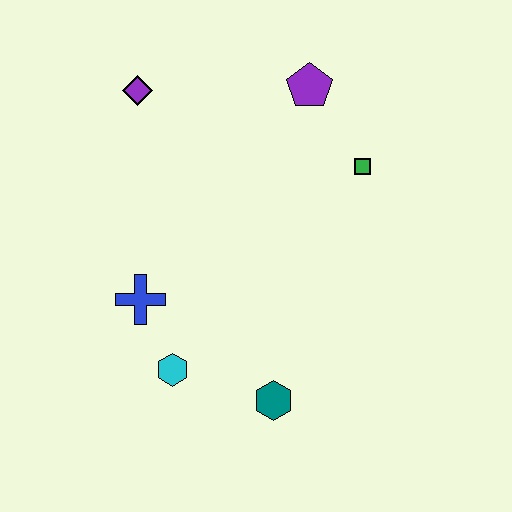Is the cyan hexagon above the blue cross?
No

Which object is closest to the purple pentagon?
The green square is closest to the purple pentagon.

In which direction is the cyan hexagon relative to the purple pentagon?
The cyan hexagon is below the purple pentagon.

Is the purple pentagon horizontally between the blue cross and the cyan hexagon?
No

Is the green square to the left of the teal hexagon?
No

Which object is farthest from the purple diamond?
The teal hexagon is farthest from the purple diamond.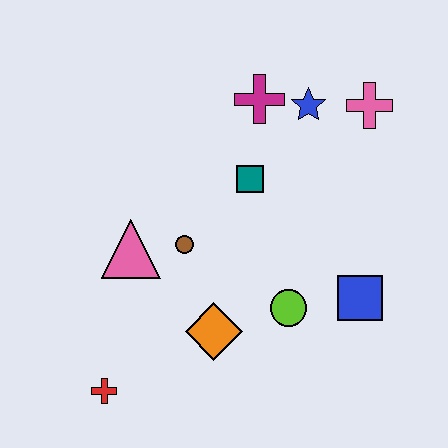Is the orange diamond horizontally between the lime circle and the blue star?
No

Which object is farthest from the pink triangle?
The pink cross is farthest from the pink triangle.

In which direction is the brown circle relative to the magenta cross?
The brown circle is below the magenta cross.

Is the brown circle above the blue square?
Yes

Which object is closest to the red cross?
The orange diamond is closest to the red cross.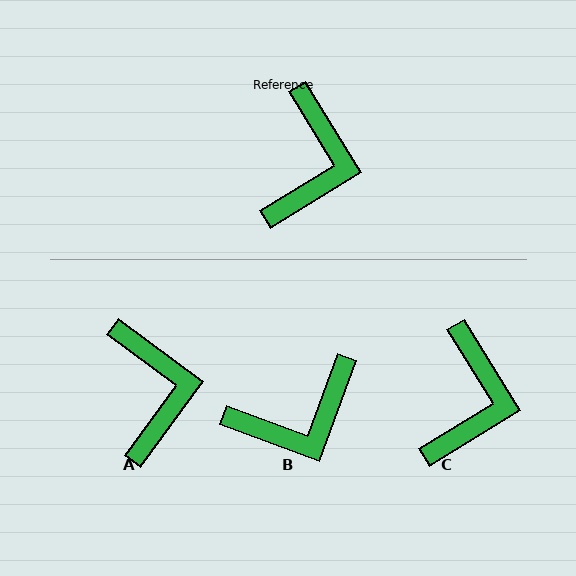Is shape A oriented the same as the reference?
No, it is off by about 22 degrees.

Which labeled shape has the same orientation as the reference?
C.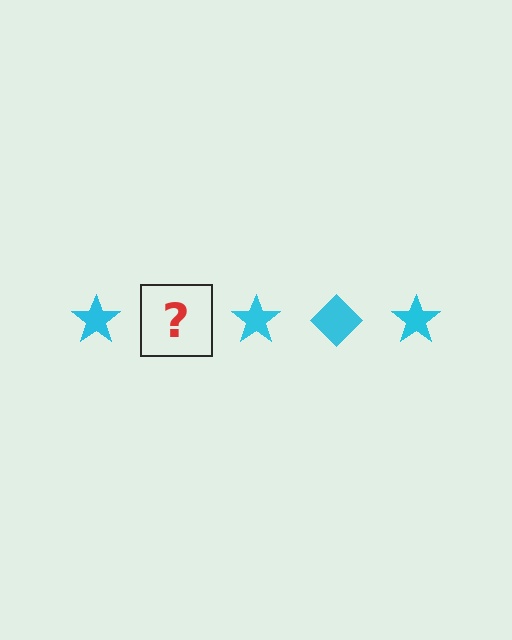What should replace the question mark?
The question mark should be replaced with a cyan diamond.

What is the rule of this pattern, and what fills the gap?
The rule is that the pattern cycles through star, diamond shapes in cyan. The gap should be filled with a cyan diamond.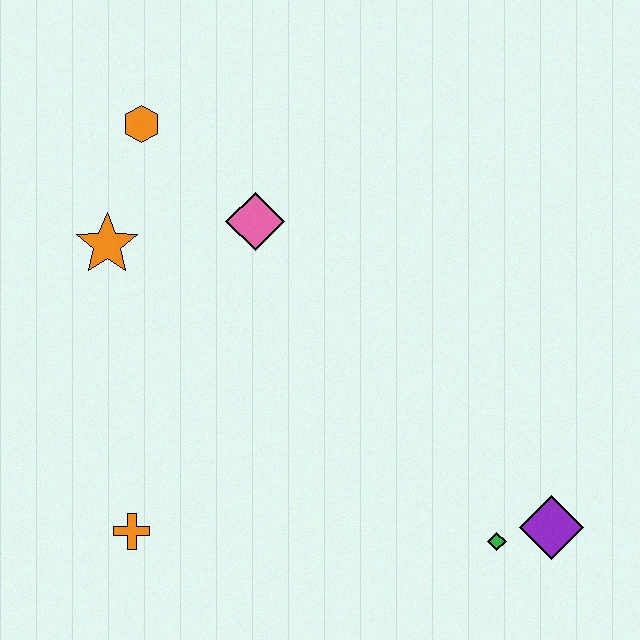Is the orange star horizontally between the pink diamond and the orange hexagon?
No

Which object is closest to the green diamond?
The purple diamond is closest to the green diamond.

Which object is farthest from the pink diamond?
The purple diamond is farthest from the pink diamond.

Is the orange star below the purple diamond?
No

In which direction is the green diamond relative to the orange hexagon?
The green diamond is below the orange hexagon.